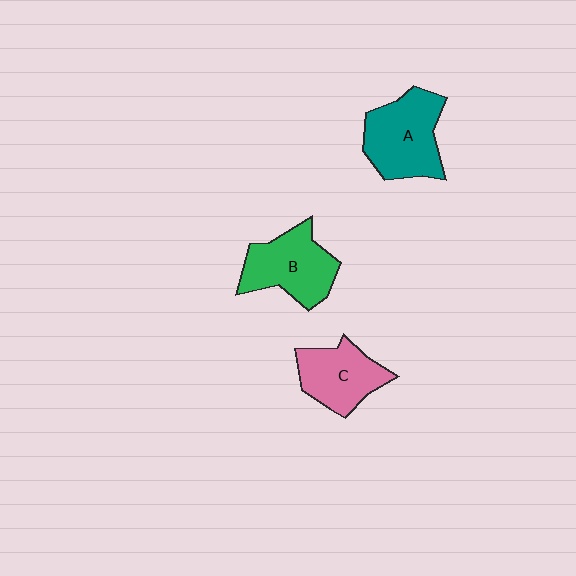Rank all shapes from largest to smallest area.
From largest to smallest: A (teal), B (green), C (pink).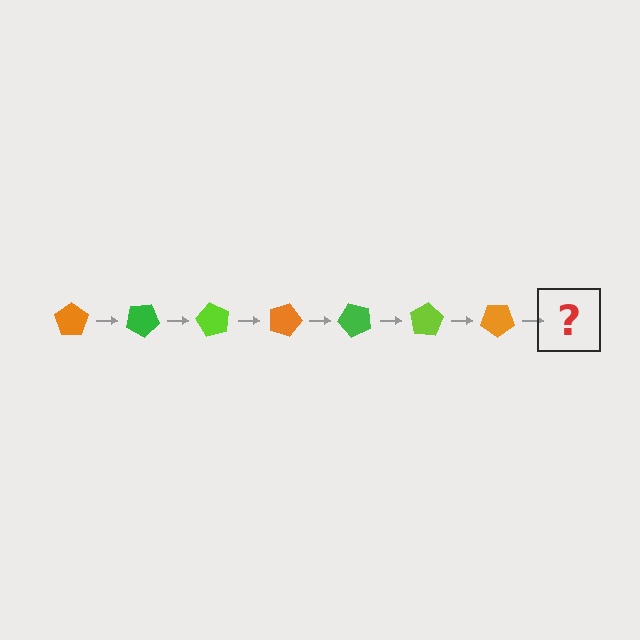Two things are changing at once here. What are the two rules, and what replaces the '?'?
The two rules are that it rotates 30 degrees each step and the color cycles through orange, green, and lime. The '?' should be a green pentagon, rotated 210 degrees from the start.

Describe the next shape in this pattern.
It should be a green pentagon, rotated 210 degrees from the start.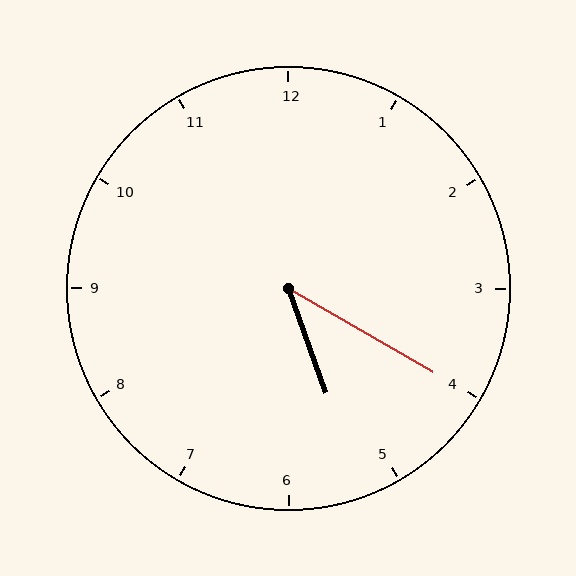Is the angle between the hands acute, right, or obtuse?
It is acute.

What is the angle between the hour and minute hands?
Approximately 40 degrees.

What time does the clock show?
5:20.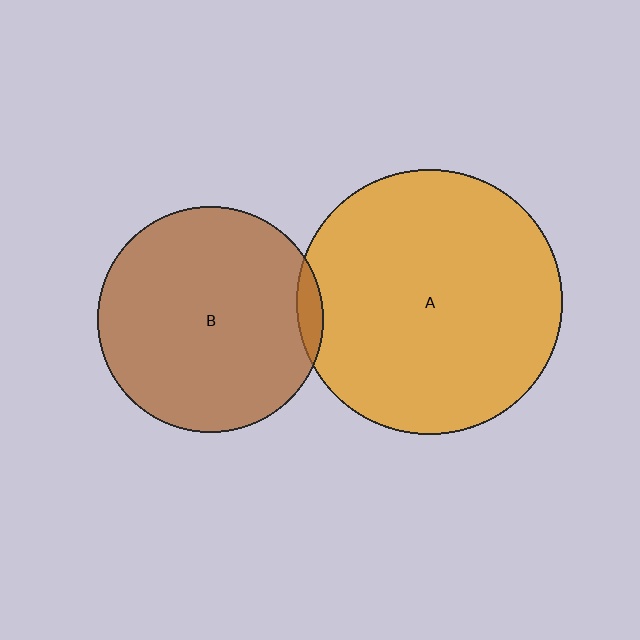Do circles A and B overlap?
Yes.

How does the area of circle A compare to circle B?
Approximately 1.4 times.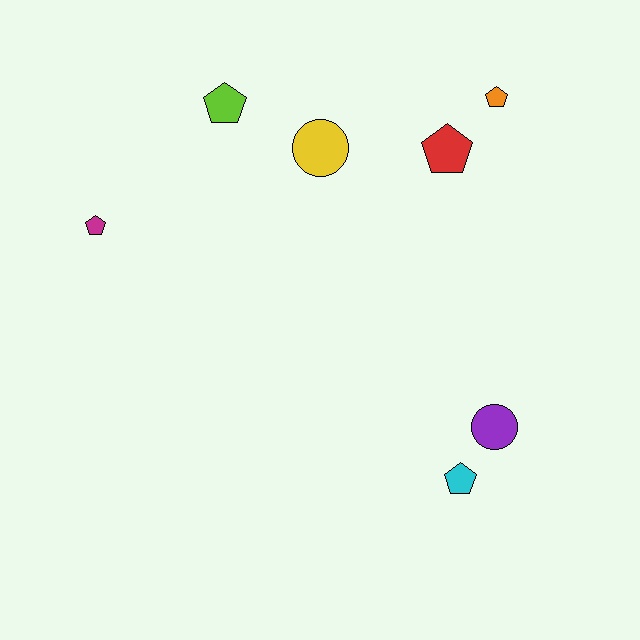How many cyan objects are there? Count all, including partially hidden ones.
There is 1 cyan object.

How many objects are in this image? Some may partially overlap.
There are 7 objects.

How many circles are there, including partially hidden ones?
There are 2 circles.